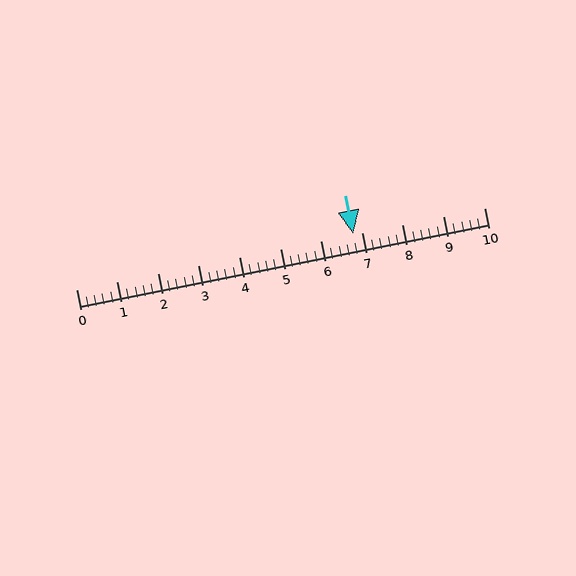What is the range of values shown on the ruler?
The ruler shows values from 0 to 10.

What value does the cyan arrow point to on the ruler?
The cyan arrow points to approximately 6.8.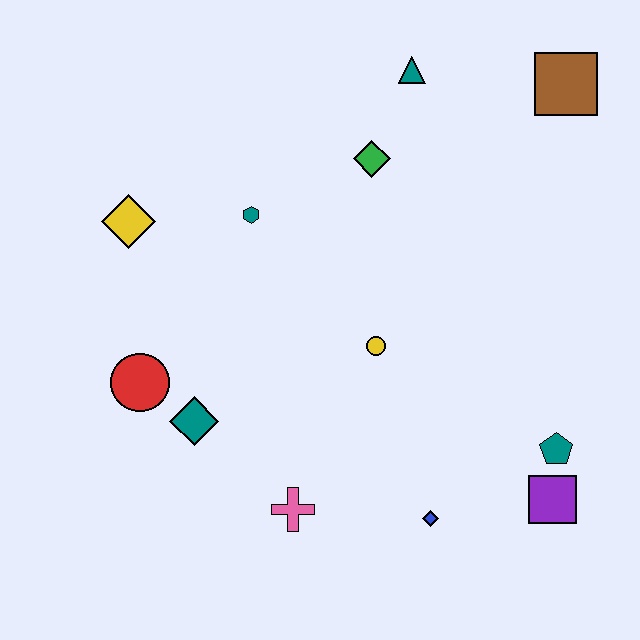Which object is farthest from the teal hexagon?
The purple square is farthest from the teal hexagon.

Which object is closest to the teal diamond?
The red circle is closest to the teal diamond.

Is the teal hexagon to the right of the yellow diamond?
Yes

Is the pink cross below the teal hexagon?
Yes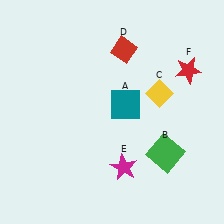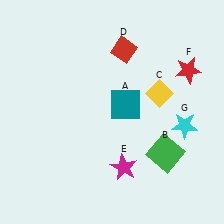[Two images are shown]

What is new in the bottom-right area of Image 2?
A cyan star (G) was added in the bottom-right area of Image 2.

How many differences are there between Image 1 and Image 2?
There is 1 difference between the two images.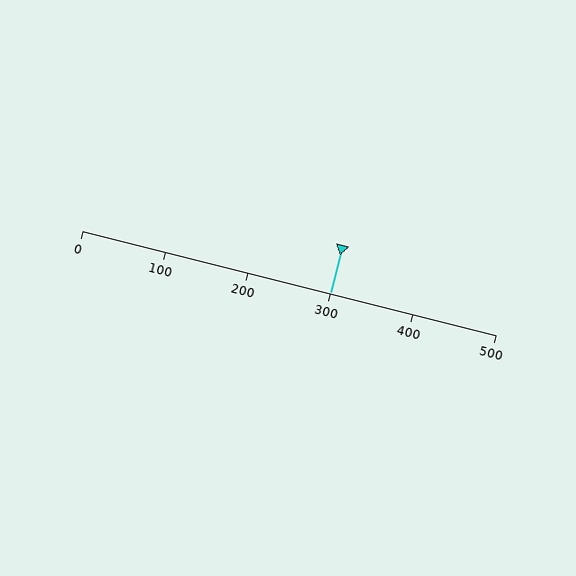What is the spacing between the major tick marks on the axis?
The major ticks are spaced 100 apart.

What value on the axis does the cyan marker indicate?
The marker indicates approximately 300.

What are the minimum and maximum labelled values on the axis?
The axis runs from 0 to 500.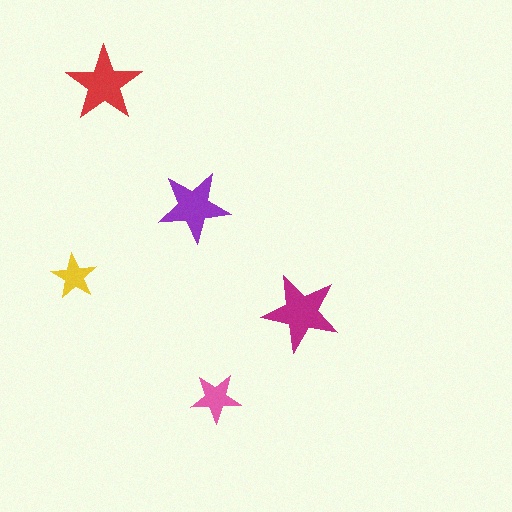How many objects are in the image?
There are 5 objects in the image.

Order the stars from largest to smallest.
the magenta one, the red one, the purple one, the pink one, the yellow one.